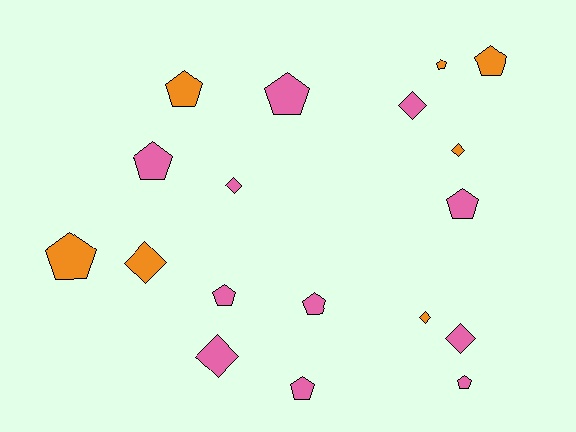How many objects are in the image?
There are 18 objects.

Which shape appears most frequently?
Pentagon, with 11 objects.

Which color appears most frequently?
Pink, with 11 objects.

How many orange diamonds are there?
There are 3 orange diamonds.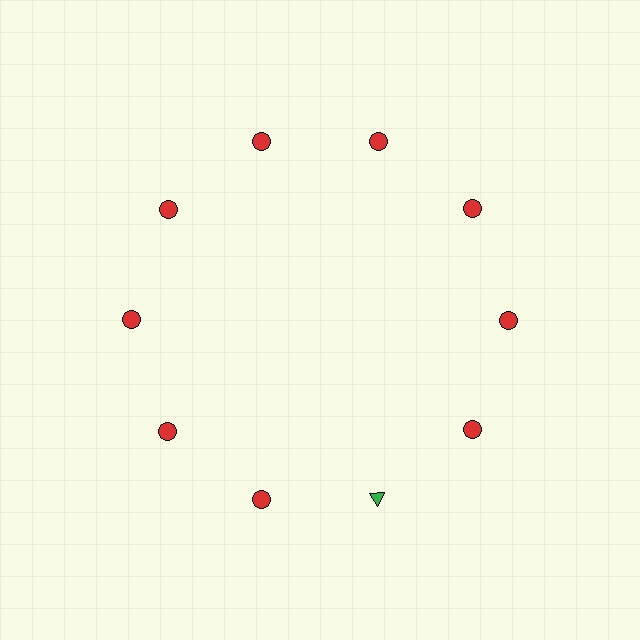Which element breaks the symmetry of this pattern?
The green triangle at roughly the 5 o'clock position breaks the symmetry. All other shapes are red circles.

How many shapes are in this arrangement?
There are 10 shapes arranged in a ring pattern.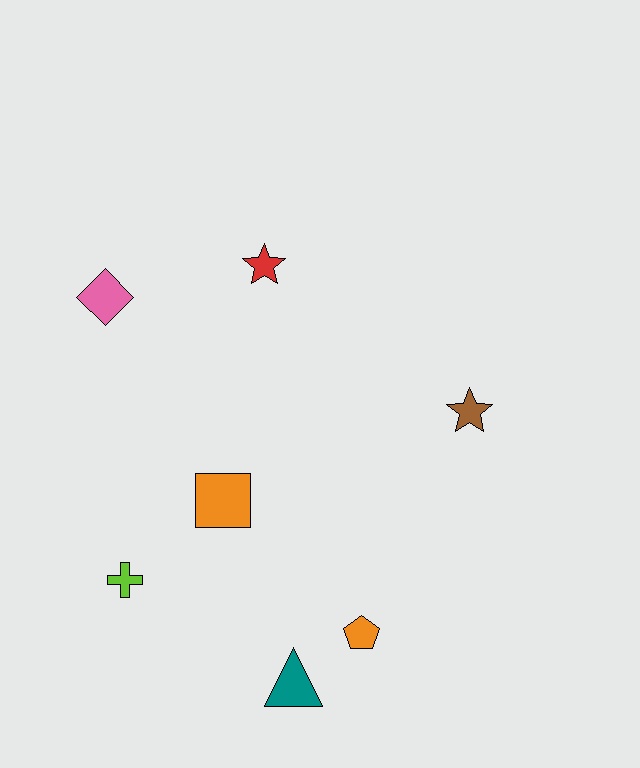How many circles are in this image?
There are no circles.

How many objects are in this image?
There are 7 objects.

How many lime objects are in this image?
There is 1 lime object.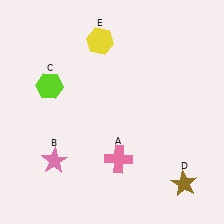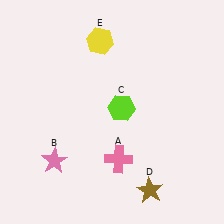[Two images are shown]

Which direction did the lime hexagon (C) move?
The lime hexagon (C) moved right.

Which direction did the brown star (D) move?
The brown star (D) moved left.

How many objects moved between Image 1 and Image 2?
2 objects moved between the two images.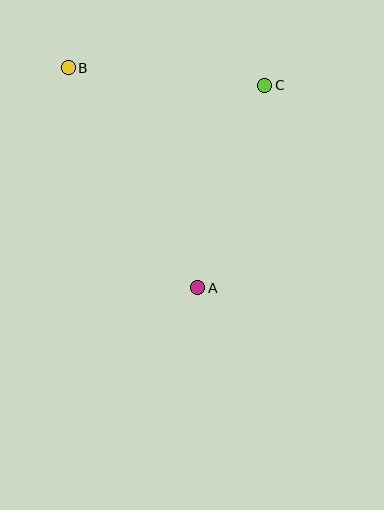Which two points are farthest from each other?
Points A and B are farthest from each other.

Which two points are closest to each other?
Points B and C are closest to each other.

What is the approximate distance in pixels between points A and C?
The distance between A and C is approximately 213 pixels.